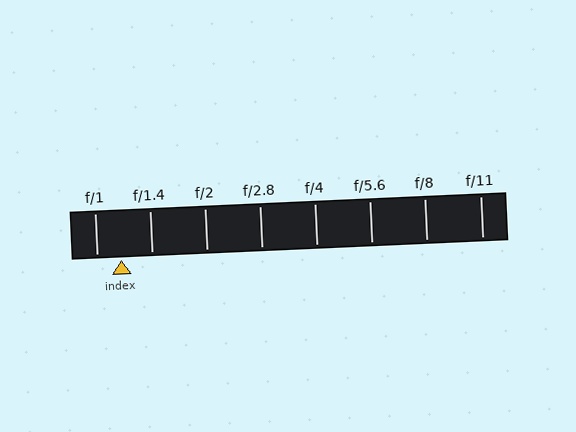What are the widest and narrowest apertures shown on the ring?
The widest aperture shown is f/1 and the narrowest is f/11.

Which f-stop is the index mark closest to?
The index mark is closest to f/1.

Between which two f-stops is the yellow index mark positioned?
The index mark is between f/1 and f/1.4.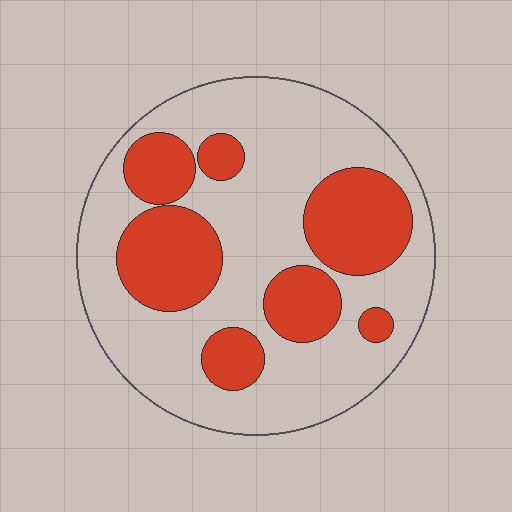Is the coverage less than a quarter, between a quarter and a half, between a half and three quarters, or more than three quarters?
Between a quarter and a half.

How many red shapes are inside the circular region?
7.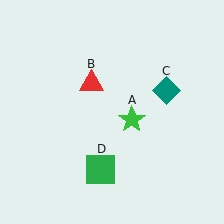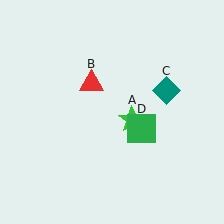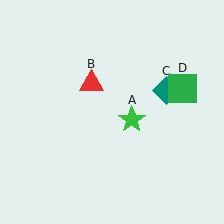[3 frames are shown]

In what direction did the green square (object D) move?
The green square (object D) moved up and to the right.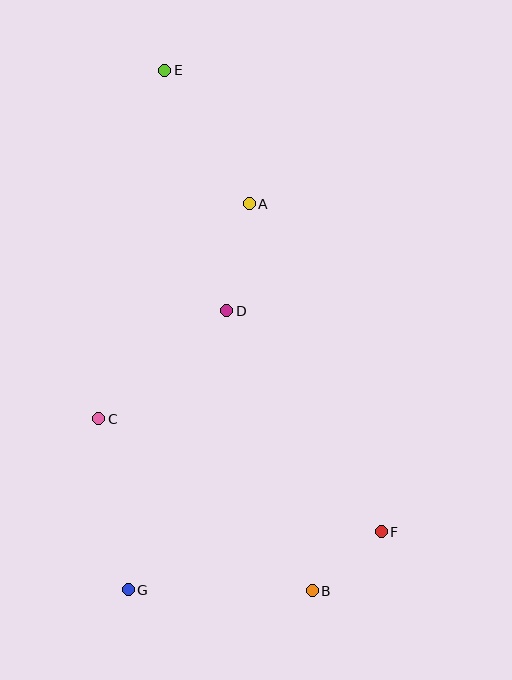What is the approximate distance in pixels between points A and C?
The distance between A and C is approximately 262 pixels.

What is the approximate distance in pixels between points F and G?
The distance between F and G is approximately 259 pixels.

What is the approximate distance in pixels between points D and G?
The distance between D and G is approximately 296 pixels.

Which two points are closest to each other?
Points B and F are closest to each other.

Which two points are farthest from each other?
Points B and E are farthest from each other.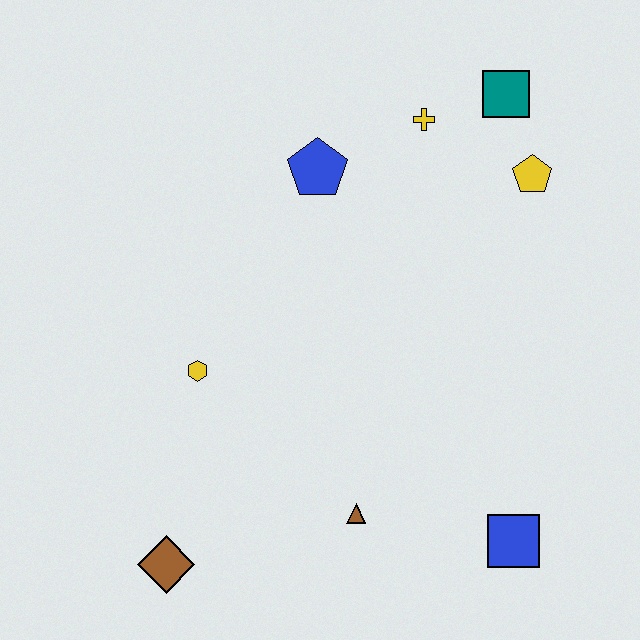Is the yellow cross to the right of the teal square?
No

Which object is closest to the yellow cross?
The teal square is closest to the yellow cross.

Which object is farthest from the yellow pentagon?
The brown diamond is farthest from the yellow pentagon.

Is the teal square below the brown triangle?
No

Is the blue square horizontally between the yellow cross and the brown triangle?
No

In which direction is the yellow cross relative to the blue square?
The yellow cross is above the blue square.